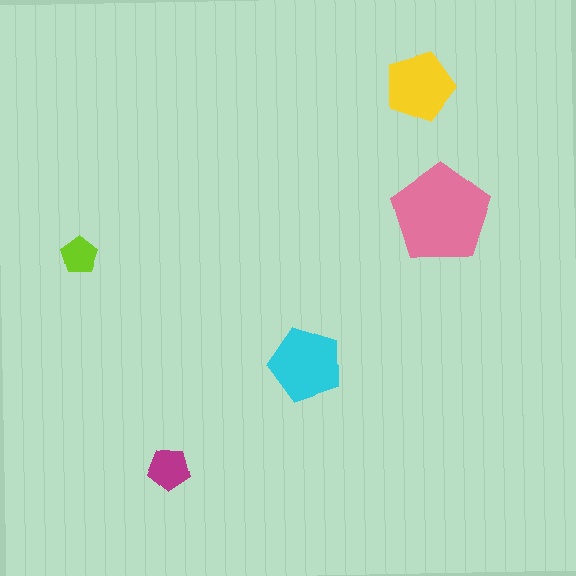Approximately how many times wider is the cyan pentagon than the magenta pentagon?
About 1.5 times wider.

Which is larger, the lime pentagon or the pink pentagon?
The pink one.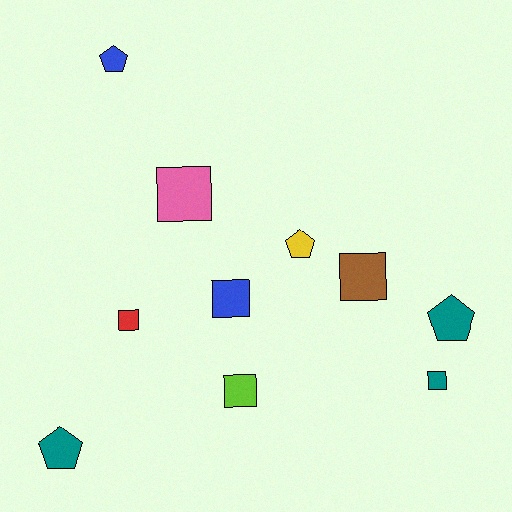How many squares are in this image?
There are 6 squares.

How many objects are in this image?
There are 10 objects.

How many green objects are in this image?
There are no green objects.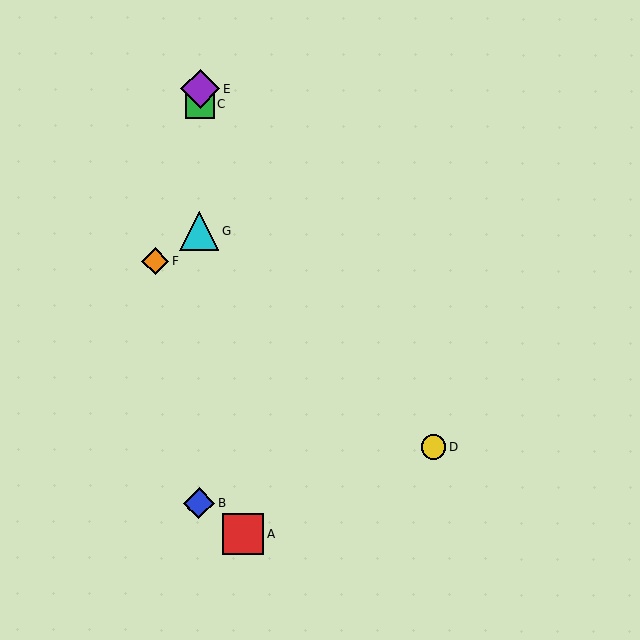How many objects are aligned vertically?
4 objects (B, C, E, G) are aligned vertically.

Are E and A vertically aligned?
No, E is at x≈200 and A is at x≈244.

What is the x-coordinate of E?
Object E is at x≈200.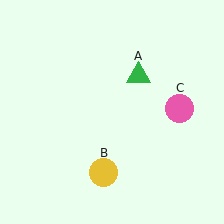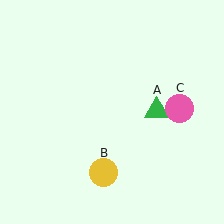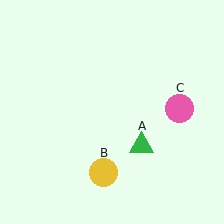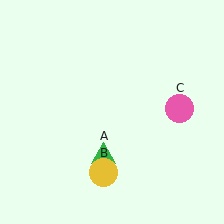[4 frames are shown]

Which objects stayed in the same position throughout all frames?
Yellow circle (object B) and pink circle (object C) remained stationary.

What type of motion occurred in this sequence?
The green triangle (object A) rotated clockwise around the center of the scene.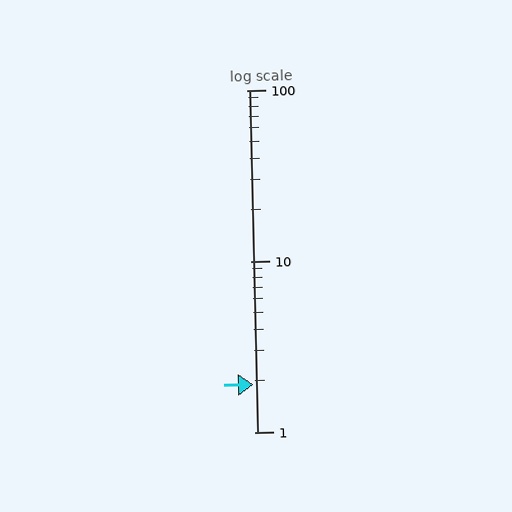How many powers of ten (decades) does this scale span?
The scale spans 2 decades, from 1 to 100.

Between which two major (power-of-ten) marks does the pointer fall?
The pointer is between 1 and 10.